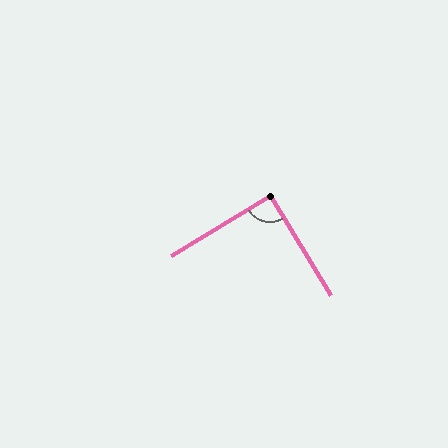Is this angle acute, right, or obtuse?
It is approximately a right angle.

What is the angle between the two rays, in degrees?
Approximately 90 degrees.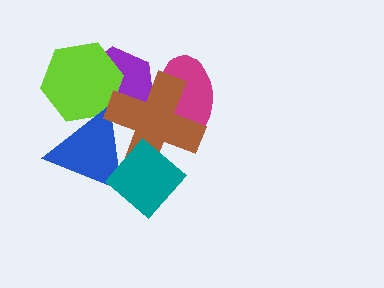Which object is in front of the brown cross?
The teal diamond is in front of the brown cross.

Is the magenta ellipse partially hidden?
Yes, it is partially covered by another shape.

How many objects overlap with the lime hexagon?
2 objects overlap with the lime hexagon.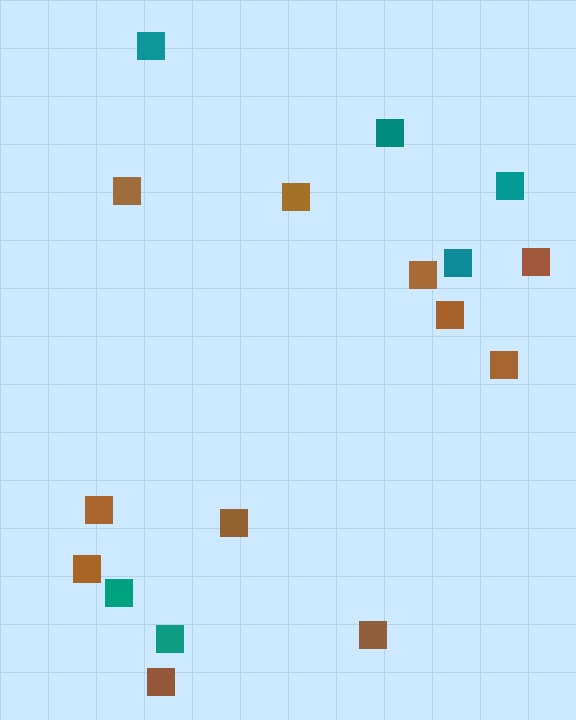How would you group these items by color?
There are 2 groups: one group of teal squares (6) and one group of brown squares (11).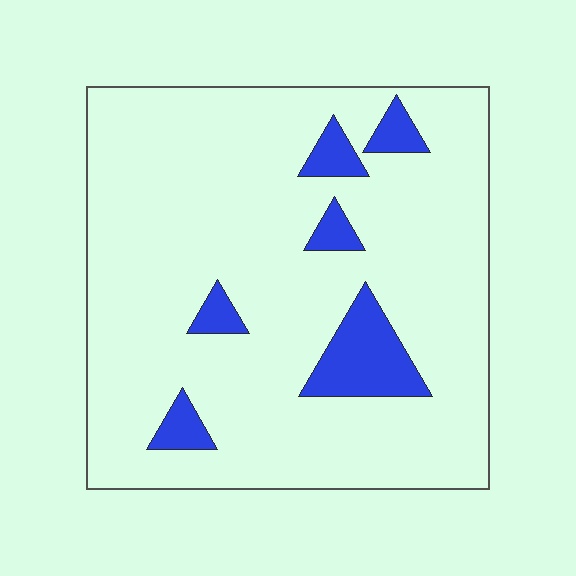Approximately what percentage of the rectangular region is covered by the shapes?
Approximately 10%.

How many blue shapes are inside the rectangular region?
6.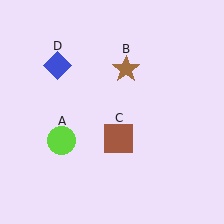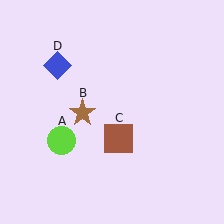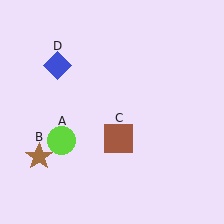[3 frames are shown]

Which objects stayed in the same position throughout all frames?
Lime circle (object A) and brown square (object C) and blue diamond (object D) remained stationary.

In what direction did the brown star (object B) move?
The brown star (object B) moved down and to the left.